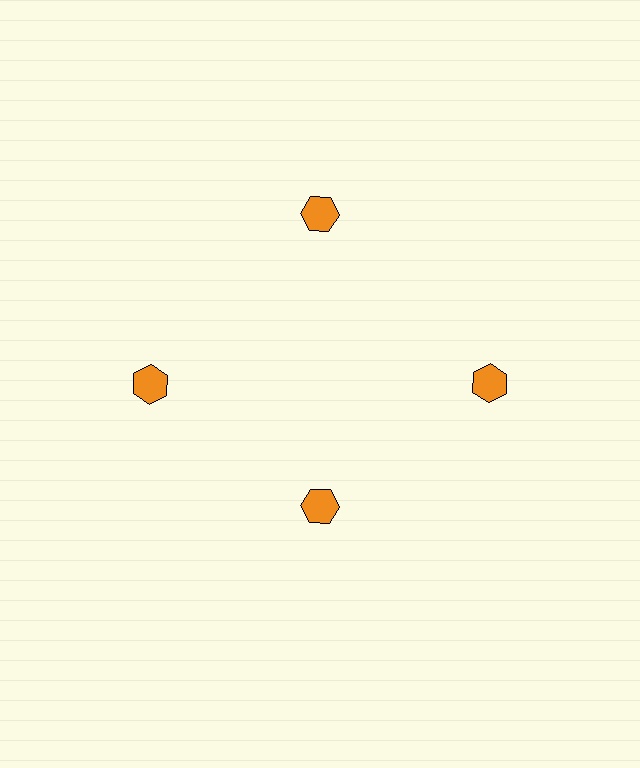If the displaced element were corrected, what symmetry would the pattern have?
It would have 4-fold rotational symmetry — the pattern would map onto itself every 90 degrees.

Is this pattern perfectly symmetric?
No. The 4 orange hexagons are arranged in a ring, but one element near the 6 o'clock position is pulled inward toward the center, breaking the 4-fold rotational symmetry.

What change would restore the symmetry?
The symmetry would be restored by moving it outward, back onto the ring so that all 4 hexagons sit at equal angles and equal distance from the center.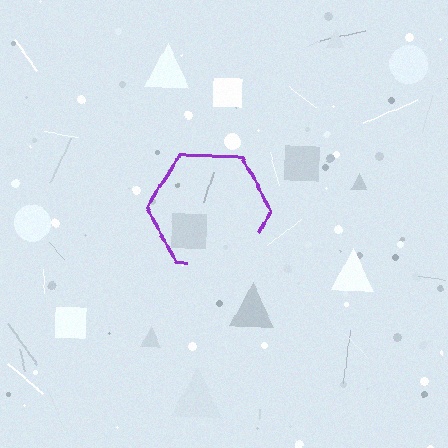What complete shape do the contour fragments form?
The contour fragments form a hexagon.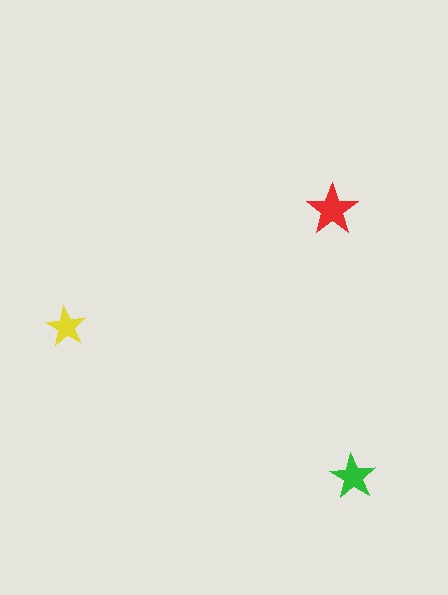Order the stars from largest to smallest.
the red one, the green one, the yellow one.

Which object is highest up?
The red star is topmost.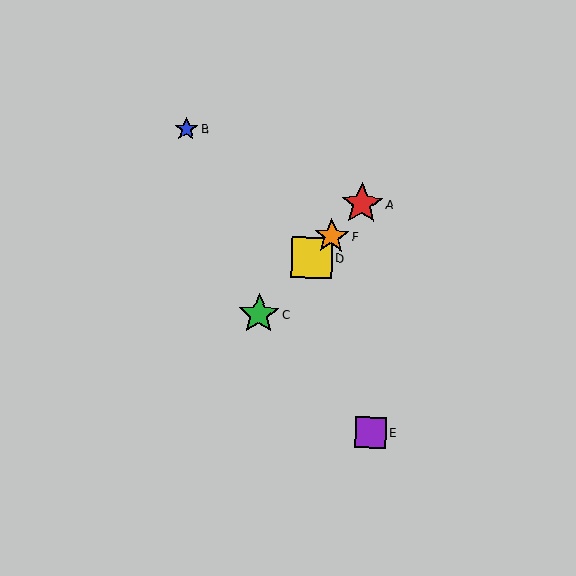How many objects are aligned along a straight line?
4 objects (A, C, D, F) are aligned along a straight line.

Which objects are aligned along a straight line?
Objects A, C, D, F are aligned along a straight line.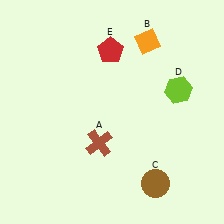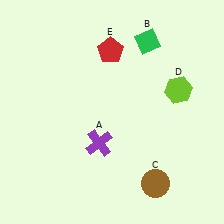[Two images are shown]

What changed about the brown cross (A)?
In Image 1, A is brown. In Image 2, it changed to purple.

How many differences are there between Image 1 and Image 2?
There are 2 differences between the two images.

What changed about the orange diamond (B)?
In Image 1, B is orange. In Image 2, it changed to green.